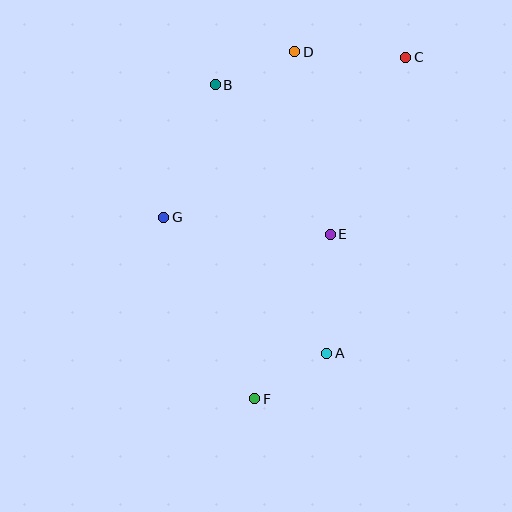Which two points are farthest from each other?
Points C and F are farthest from each other.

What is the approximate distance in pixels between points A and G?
The distance between A and G is approximately 212 pixels.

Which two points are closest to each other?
Points A and F are closest to each other.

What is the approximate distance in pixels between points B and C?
The distance between B and C is approximately 192 pixels.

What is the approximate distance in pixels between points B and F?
The distance between B and F is approximately 316 pixels.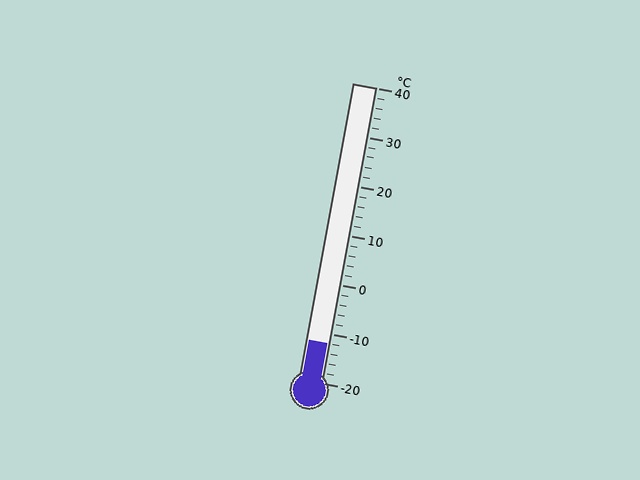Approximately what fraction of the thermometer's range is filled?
The thermometer is filled to approximately 15% of its range.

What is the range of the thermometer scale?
The thermometer scale ranges from -20°C to 40°C.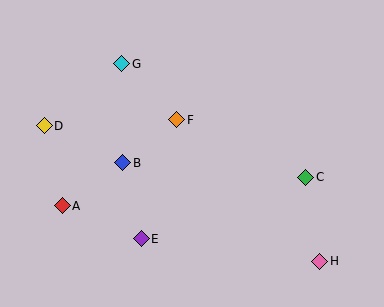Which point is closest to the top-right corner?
Point C is closest to the top-right corner.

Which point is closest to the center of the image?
Point F at (177, 120) is closest to the center.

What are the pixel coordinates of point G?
Point G is at (122, 64).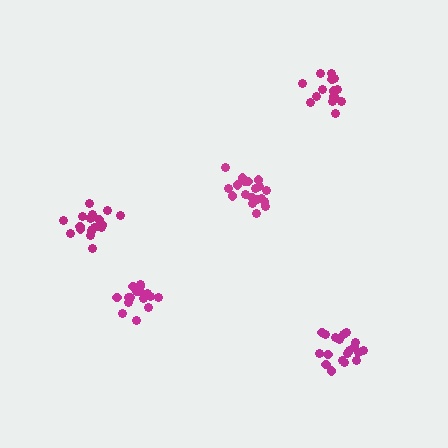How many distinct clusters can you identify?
There are 5 distinct clusters.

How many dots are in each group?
Group 1: 15 dots, Group 2: 16 dots, Group 3: 19 dots, Group 4: 19 dots, Group 5: 19 dots (88 total).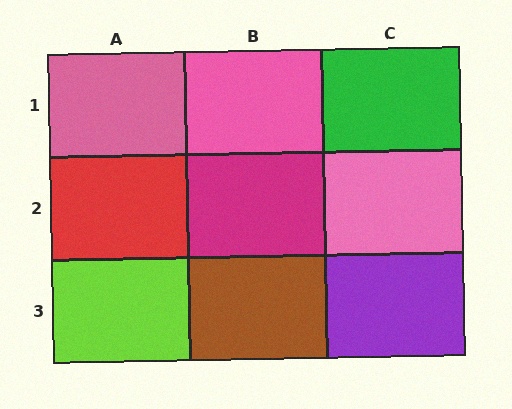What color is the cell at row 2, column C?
Pink.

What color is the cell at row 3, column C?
Purple.